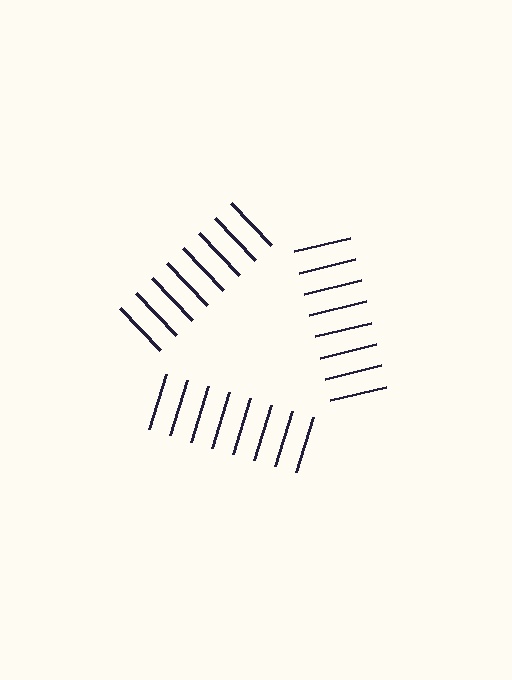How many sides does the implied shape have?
3 sides — the line-ends trace a triangle.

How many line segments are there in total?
24 — 8 along each of the 3 edges.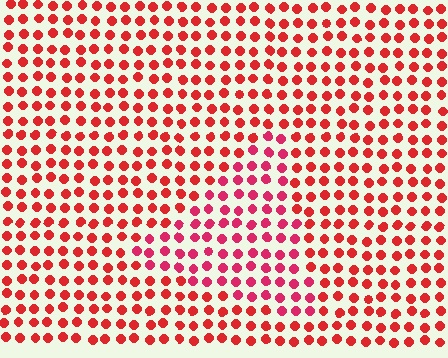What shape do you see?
I see a triangle.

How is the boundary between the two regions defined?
The boundary is defined purely by a slight shift in hue (about 21 degrees). Spacing, size, and orientation are identical on both sides.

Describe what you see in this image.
The image is filled with small red elements in a uniform arrangement. A triangle-shaped region is visible where the elements are tinted to a slightly different hue, forming a subtle color boundary.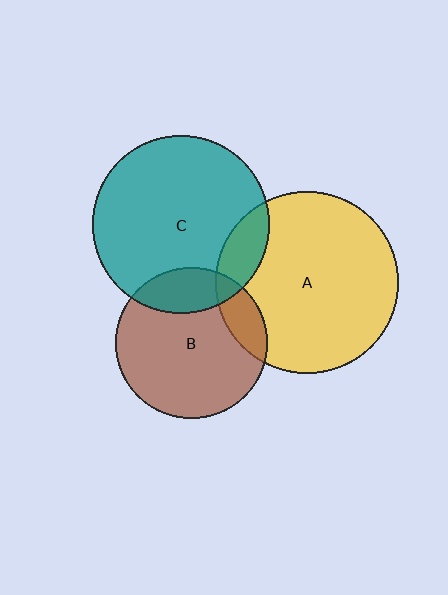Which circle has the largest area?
Circle A (yellow).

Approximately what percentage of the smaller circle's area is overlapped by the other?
Approximately 20%.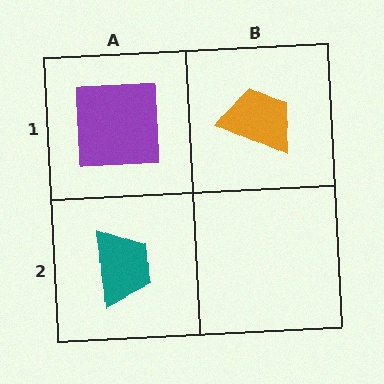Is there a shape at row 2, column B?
No, that cell is empty.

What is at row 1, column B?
An orange trapezoid.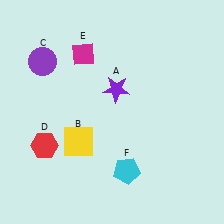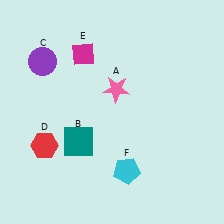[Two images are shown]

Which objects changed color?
A changed from purple to pink. B changed from yellow to teal.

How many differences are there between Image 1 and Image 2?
There are 2 differences between the two images.